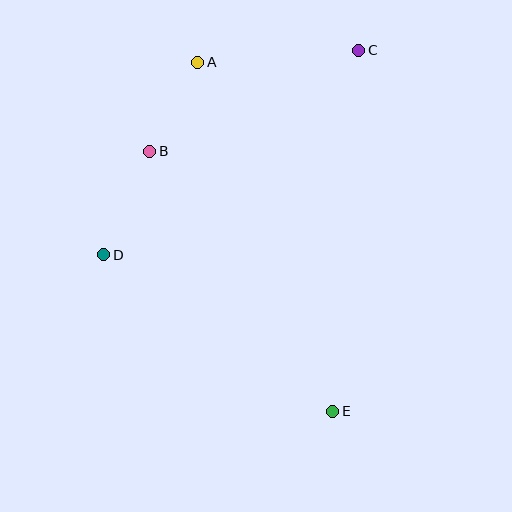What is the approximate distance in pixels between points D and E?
The distance between D and E is approximately 277 pixels.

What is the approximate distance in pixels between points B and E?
The distance between B and E is approximately 318 pixels.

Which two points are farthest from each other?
Points A and E are farthest from each other.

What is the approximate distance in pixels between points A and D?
The distance between A and D is approximately 214 pixels.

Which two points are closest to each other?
Points A and B are closest to each other.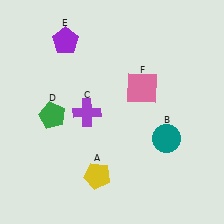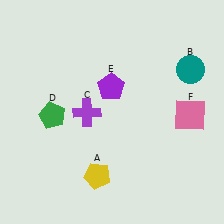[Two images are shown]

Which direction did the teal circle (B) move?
The teal circle (B) moved up.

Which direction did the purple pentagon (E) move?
The purple pentagon (E) moved right.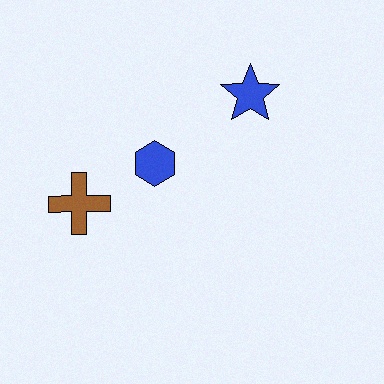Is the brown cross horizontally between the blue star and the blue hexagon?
No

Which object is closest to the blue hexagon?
The brown cross is closest to the blue hexagon.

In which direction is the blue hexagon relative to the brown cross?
The blue hexagon is to the right of the brown cross.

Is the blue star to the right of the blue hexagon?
Yes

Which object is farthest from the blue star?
The brown cross is farthest from the blue star.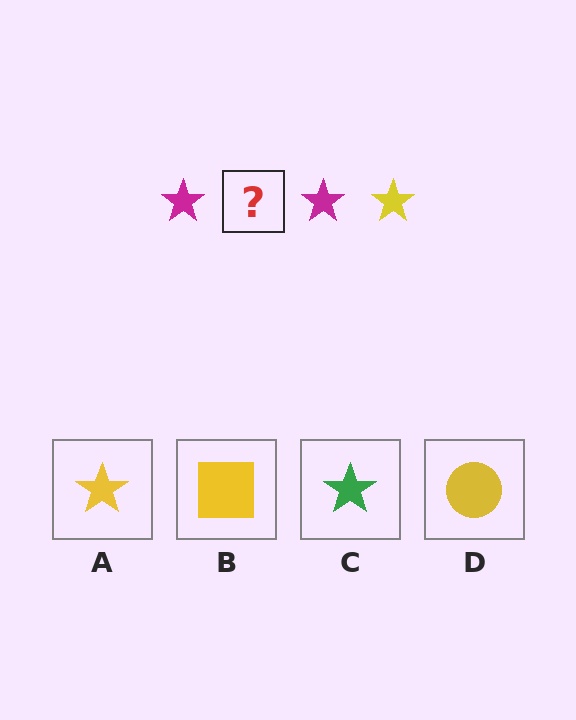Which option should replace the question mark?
Option A.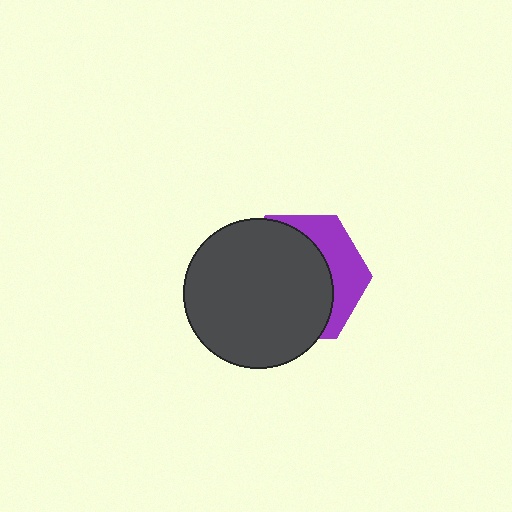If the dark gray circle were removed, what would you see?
You would see the complete purple hexagon.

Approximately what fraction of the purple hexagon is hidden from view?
Roughly 68% of the purple hexagon is hidden behind the dark gray circle.